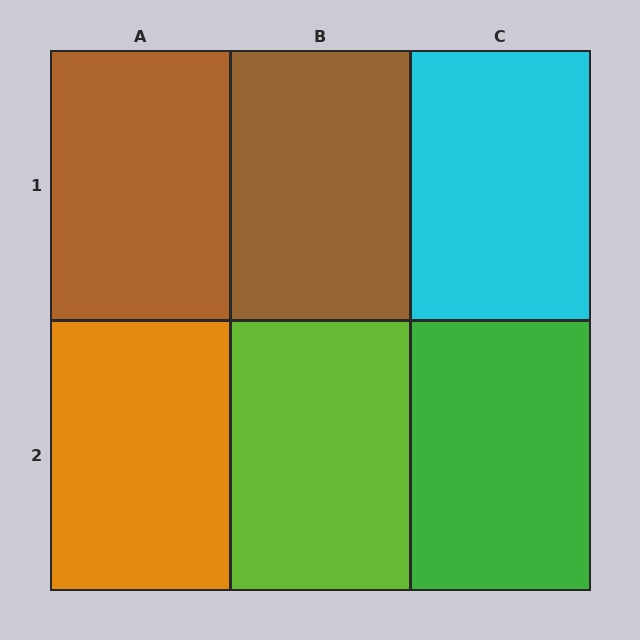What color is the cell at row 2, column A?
Orange.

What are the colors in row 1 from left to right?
Brown, brown, cyan.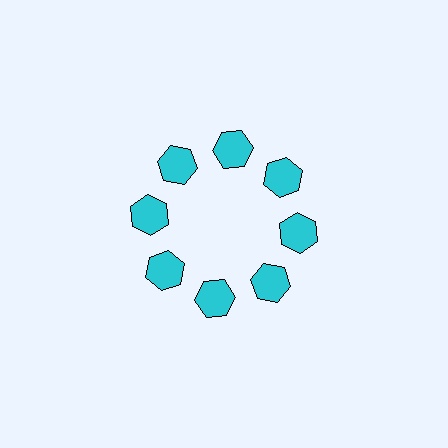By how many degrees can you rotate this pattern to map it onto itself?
The pattern maps onto itself every 45 degrees of rotation.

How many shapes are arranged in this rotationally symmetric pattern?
There are 8 shapes, arranged in 8 groups of 1.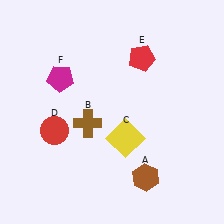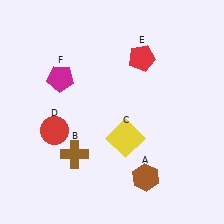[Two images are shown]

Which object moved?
The brown cross (B) moved down.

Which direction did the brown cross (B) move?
The brown cross (B) moved down.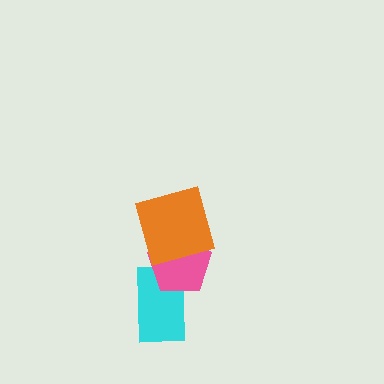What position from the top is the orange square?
The orange square is 1st from the top.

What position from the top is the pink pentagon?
The pink pentagon is 2nd from the top.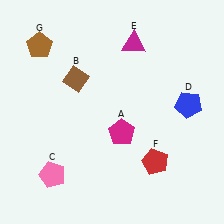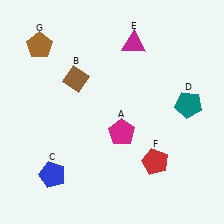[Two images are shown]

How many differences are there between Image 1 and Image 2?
There are 2 differences between the two images.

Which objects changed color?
C changed from pink to blue. D changed from blue to teal.